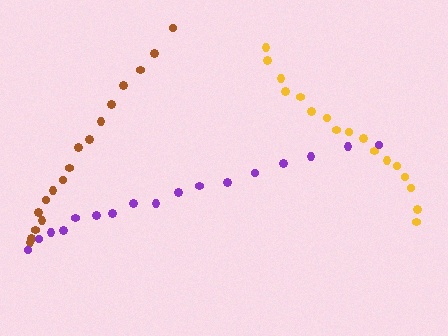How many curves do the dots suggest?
There are 3 distinct paths.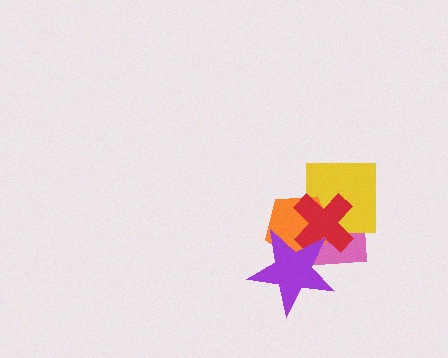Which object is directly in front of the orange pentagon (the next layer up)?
The red cross is directly in front of the orange pentagon.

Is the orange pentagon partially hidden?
Yes, it is partially covered by another shape.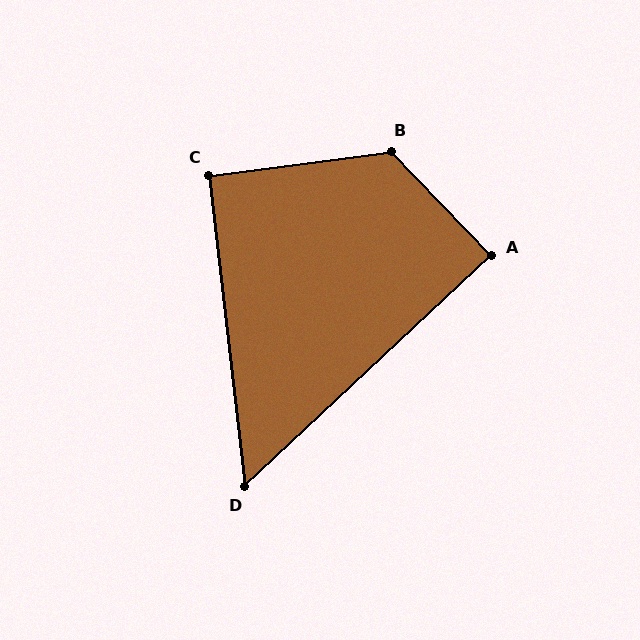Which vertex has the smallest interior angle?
D, at approximately 54 degrees.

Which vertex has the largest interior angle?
B, at approximately 126 degrees.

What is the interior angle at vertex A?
Approximately 89 degrees (approximately right).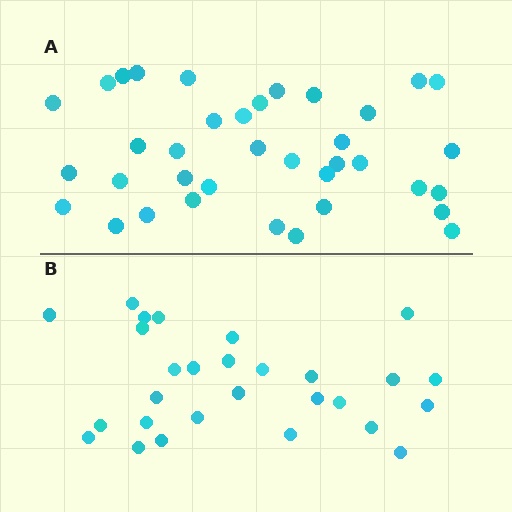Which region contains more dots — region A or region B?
Region A (the top region) has more dots.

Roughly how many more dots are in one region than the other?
Region A has roughly 8 or so more dots than region B.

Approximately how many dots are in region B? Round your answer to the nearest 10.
About 30 dots. (The exact count is 28, which rounds to 30.)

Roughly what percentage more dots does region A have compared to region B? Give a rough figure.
About 30% more.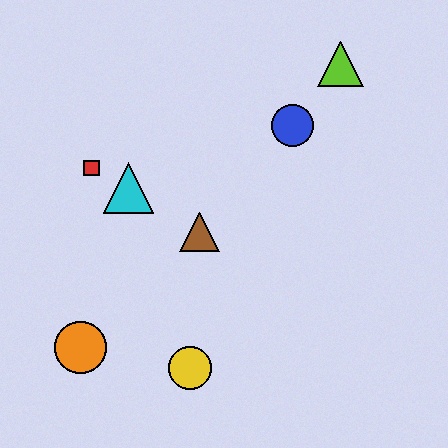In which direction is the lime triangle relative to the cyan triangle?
The lime triangle is to the right of the cyan triangle.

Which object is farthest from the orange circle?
The lime triangle is farthest from the orange circle.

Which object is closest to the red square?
The cyan triangle is closest to the red square.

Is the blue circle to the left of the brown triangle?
No